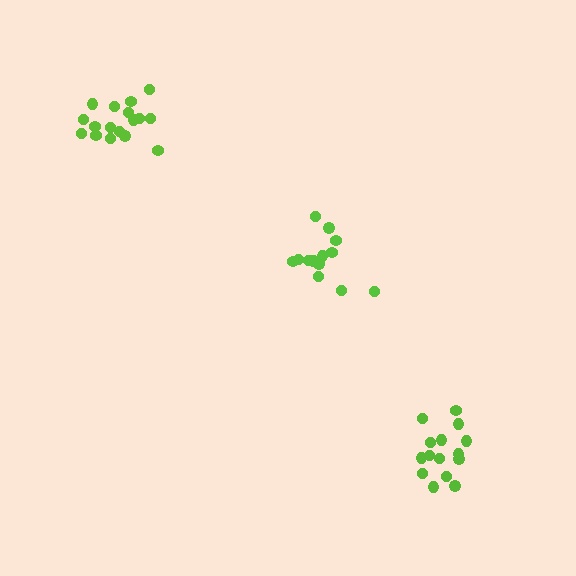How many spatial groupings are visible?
There are 3 spatial groupings.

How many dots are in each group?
Group 1: 17 dots, Group 2: 15 dots, Group 3: 13 dots (45 total).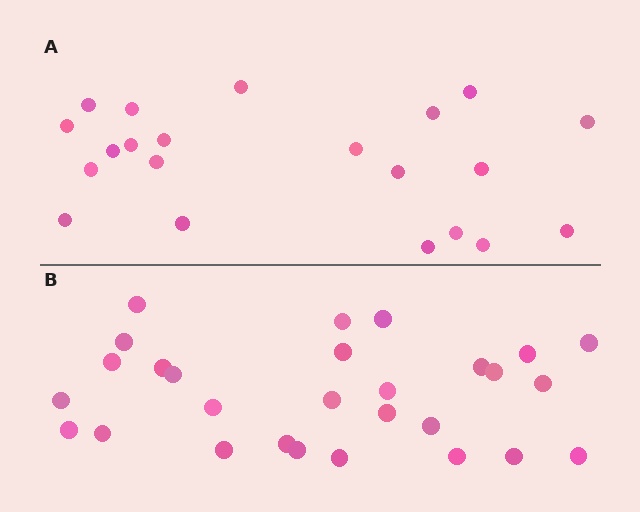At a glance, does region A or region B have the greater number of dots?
Region B (the bottom region) has more dots.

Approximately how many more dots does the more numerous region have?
Region B has roughly 8 or so more dots than region A.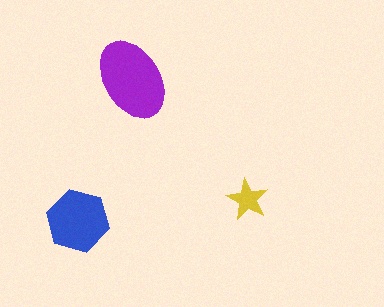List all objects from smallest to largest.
The yellow star, the blue hexagon, the purple ellipse.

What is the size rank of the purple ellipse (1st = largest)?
1st.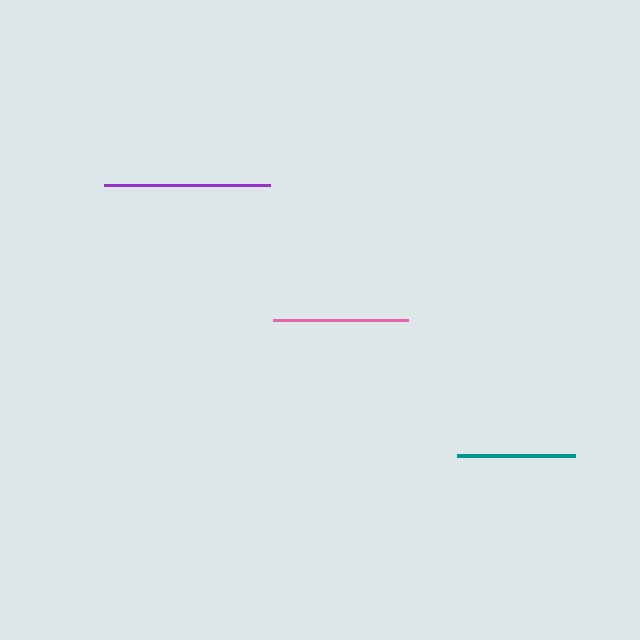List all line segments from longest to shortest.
From longest to shortest: purple, pink, teal.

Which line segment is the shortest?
The teal line is the shortest at approximately 117 pixels.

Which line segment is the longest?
The purple line is the longest at approximately 166 pixels.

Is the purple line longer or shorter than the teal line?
The purple line is longer than the teal line.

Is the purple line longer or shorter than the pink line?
The purple line is longer than the pink line.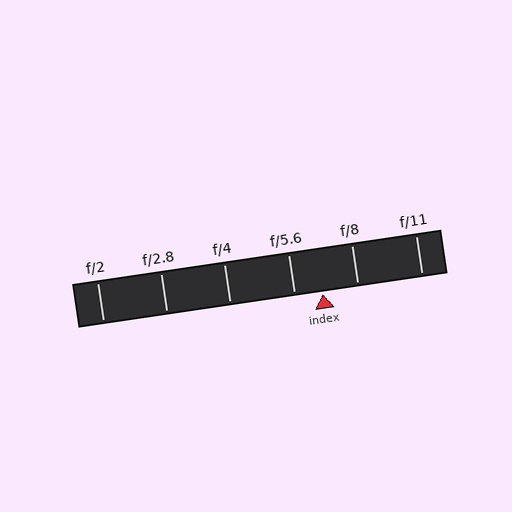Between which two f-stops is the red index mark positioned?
The index mark is between f/5.6 and f/8.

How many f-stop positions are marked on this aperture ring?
There are 6 f-stop positions marked.